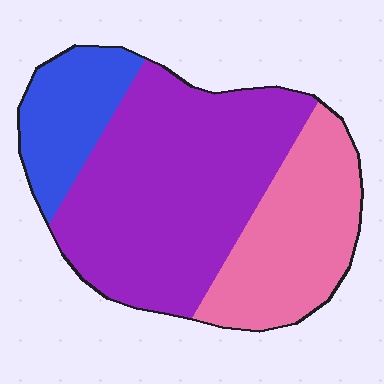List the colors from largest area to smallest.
From largest to smallest: purple, pink, blue.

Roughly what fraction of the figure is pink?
Pink takes up between a quarter and a half of the figure.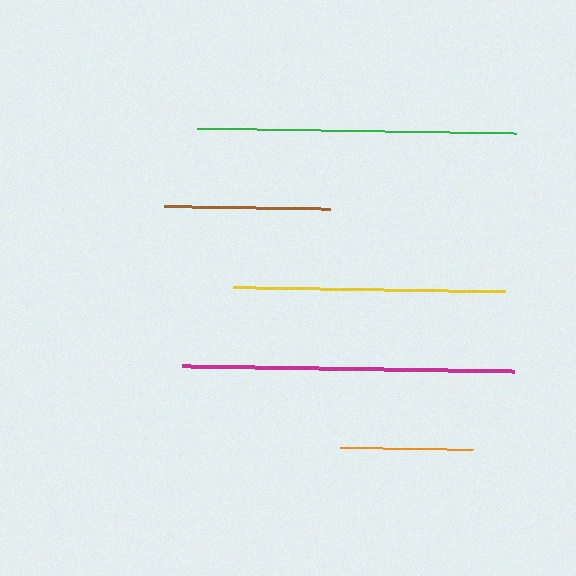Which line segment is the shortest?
The orange line is the shortest at approximately 133 pixels.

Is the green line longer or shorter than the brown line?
The green line is longer than the brown line.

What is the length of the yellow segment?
The yellow segment is approximately 272 pixels long.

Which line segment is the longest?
The magenta line is the longest at approximately 332 pixels.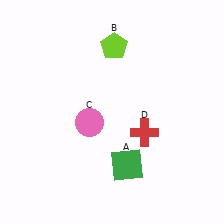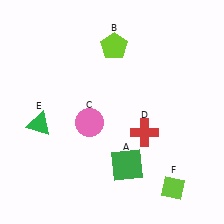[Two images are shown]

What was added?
A green triangle (E), a lime diamond (F) were added in Image 2.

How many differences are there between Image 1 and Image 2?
There are 2 differences between the two images.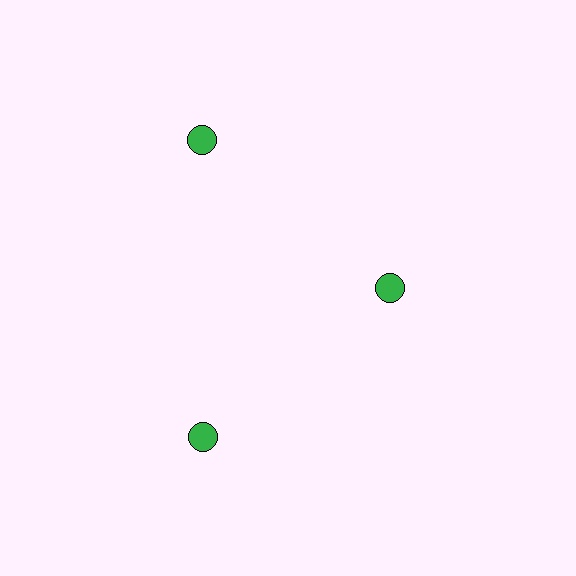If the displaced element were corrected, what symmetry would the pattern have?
It would have 3-fold rotational symmetry — the pattern would map onto itself every 120 degrees.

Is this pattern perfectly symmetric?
No. The 3 green circles are arranged in a ring, but one element near the 3 o'clock position is pulled inward toward the center, breaking the 3-fold rotational symmetry.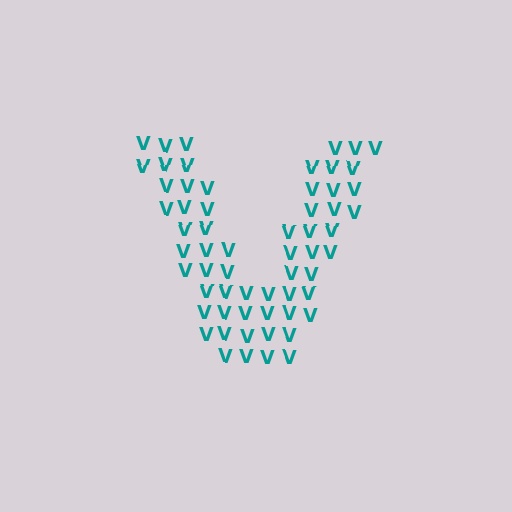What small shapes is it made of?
It is made of small letter V's.